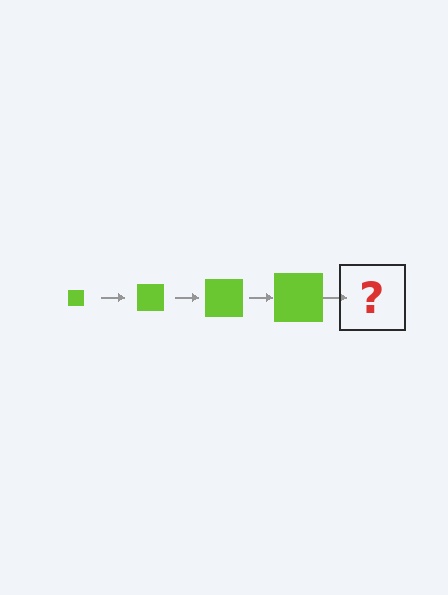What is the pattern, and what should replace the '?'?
The pattern is that the square gets progressively larger each step. The '?' should be a lime square, larger than the previous one.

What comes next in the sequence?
The next element should be a lime square, larger than the previous one.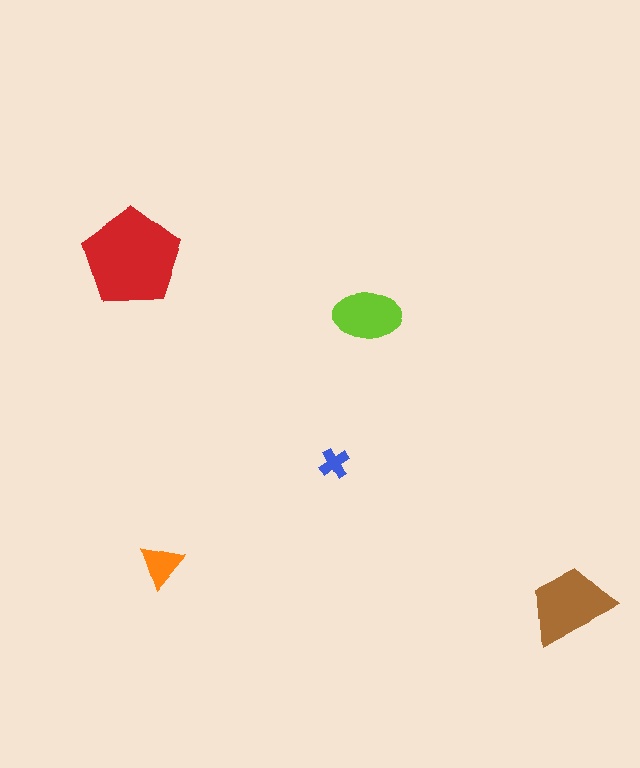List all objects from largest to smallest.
The red pentagon, the brown trapezoid, the lime ellipse, the orange triangle, the blue cross.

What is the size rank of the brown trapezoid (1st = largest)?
2nd.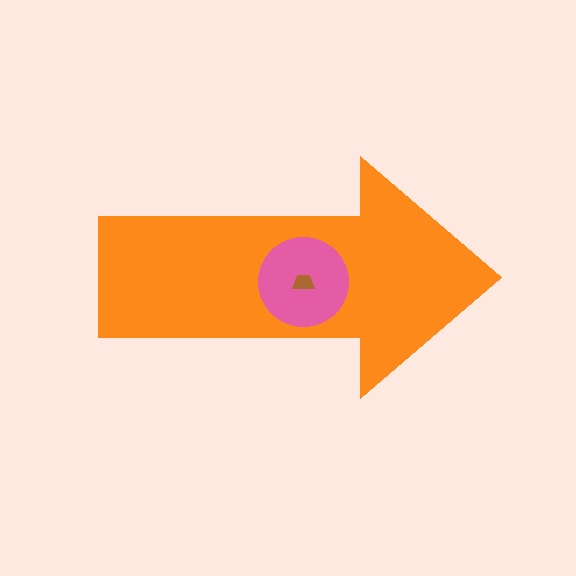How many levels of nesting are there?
3.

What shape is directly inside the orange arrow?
The pink circle.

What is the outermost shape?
The orange arrow.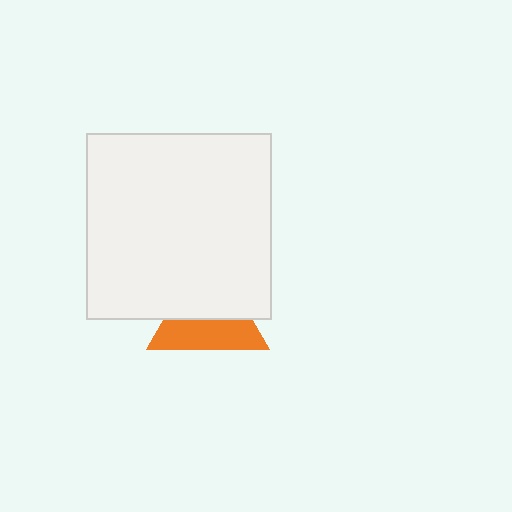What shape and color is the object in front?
The object in front is a white square.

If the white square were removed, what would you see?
You would see the complete orange triangle.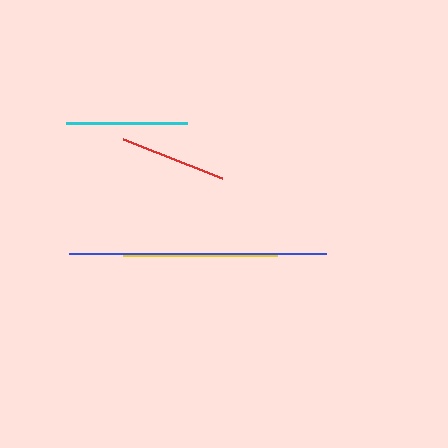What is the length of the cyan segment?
The cyan segment is approximately 121 pixels long.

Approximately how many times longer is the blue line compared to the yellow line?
The blue line is approximately 1.7 times the length of the yellow line.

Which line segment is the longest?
The blue line is the longest at approximately 257 pixels.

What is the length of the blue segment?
The blue segment is approximately 257 pixels long.